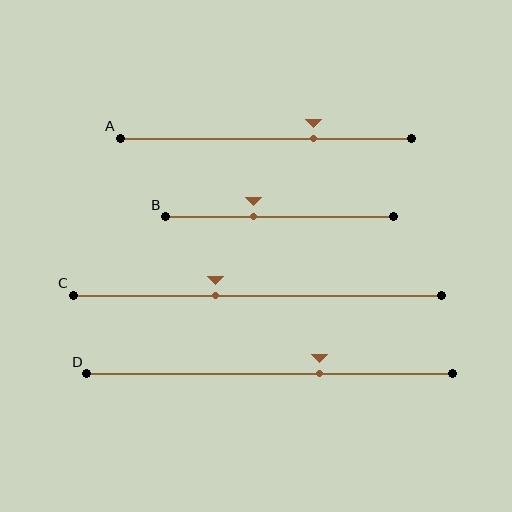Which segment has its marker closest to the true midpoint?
Segment B has its marker closest to the true midpoint.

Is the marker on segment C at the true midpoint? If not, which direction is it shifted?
No, the marker on segment C is shifted to the left by about 12% of the segment length.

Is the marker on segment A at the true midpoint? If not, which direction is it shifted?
No, the marker on segment A is shifted to the right by about 16% of the segment length.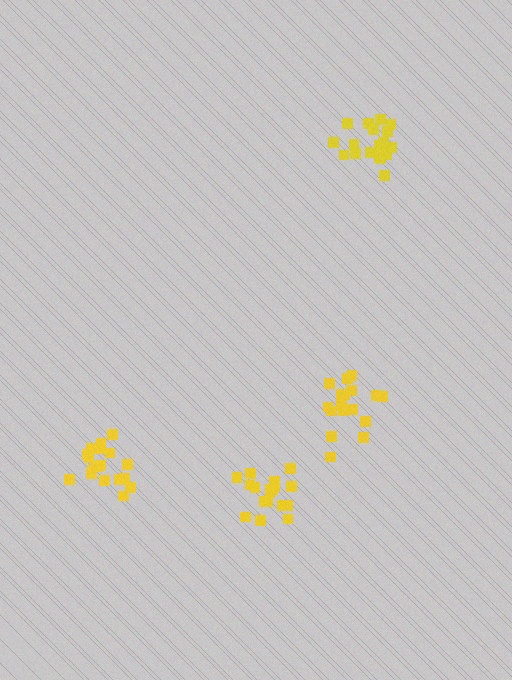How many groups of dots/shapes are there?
There are 4 groups.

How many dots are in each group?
Group 1: 20 dots, Group 2: 17 dots, Group 3: 18 dots, Group 4: 18 dots (73 total).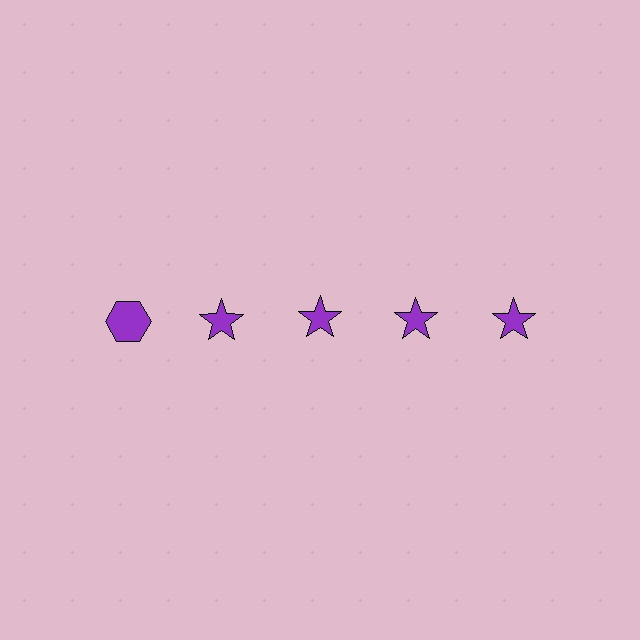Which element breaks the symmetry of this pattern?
The purple hexagon in the top row, leftmost column breaks the symmetry. All other shapes are purple stars.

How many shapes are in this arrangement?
There are 5 shapes arranged in a grid pattern.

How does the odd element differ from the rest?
It has a different shape: hexagon instead of star.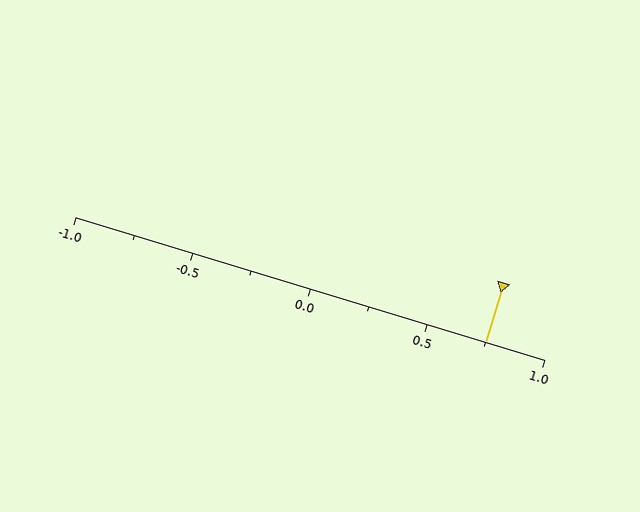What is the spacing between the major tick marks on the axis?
The major ticks are spaced 0.5 apart.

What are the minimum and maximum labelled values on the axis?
The axis runs from -1.0 to 1.0.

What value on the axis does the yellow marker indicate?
The marker indicates approximately 0.75.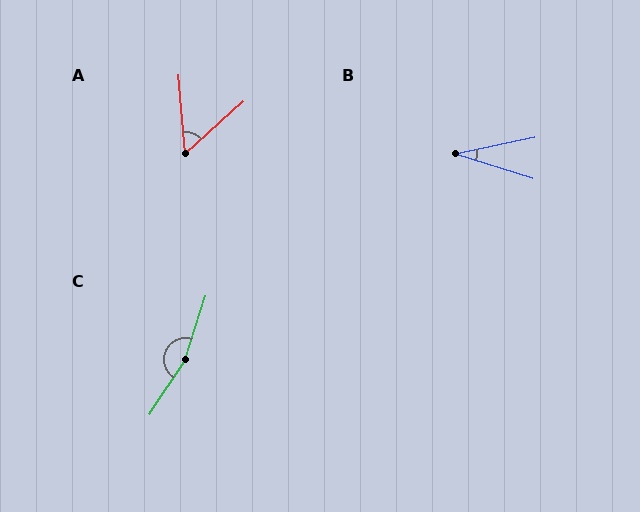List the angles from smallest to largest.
B (29°), A (53°), C (165°).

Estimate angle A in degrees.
Approximately 53 degrees.